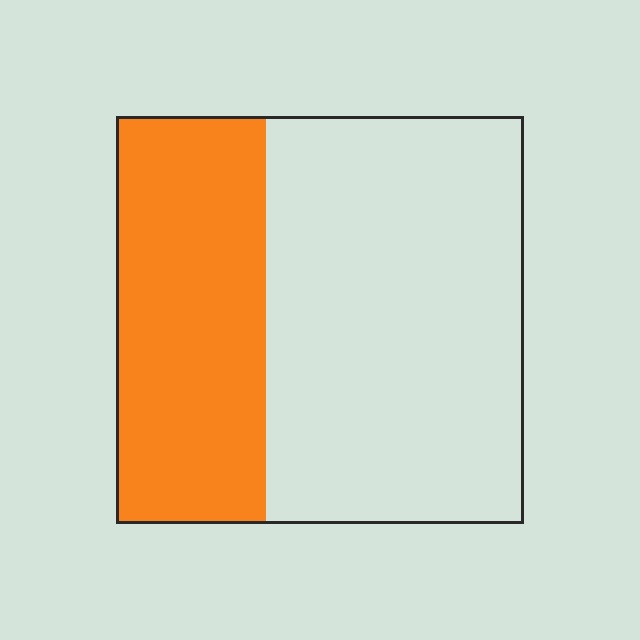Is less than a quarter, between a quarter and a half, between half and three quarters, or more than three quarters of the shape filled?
Between a quarter and a half.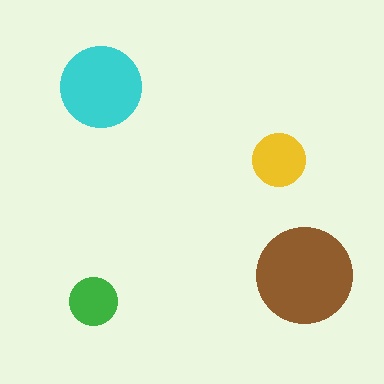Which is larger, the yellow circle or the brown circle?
The brown one.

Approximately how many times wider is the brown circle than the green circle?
About 2 times wider.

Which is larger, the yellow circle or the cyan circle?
The cyan one.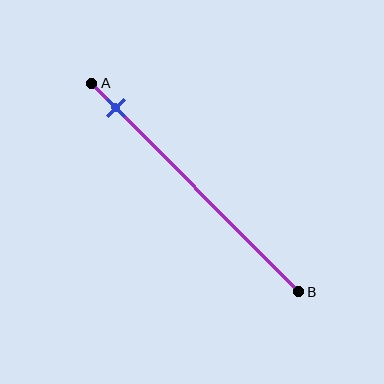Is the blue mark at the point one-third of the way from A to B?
No, the mark is at about 10% from A, not at the 33% one-third point.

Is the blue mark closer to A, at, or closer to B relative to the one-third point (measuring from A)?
The blue mark is closer to point A than the one-third point of segment AB.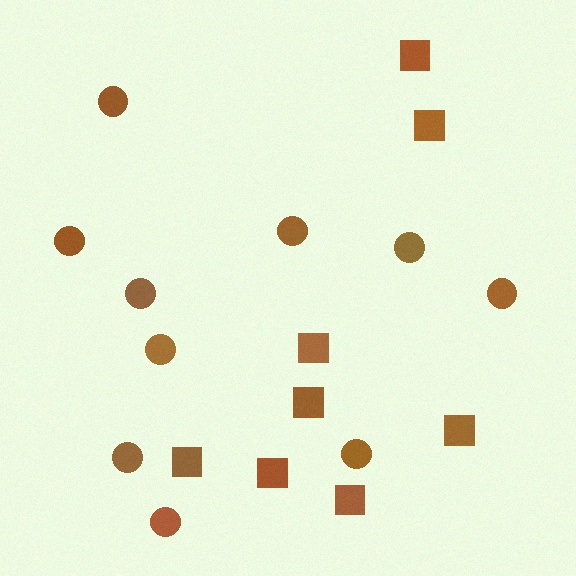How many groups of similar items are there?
There are 2 groups: one group of circles (10) and one group of squares (8).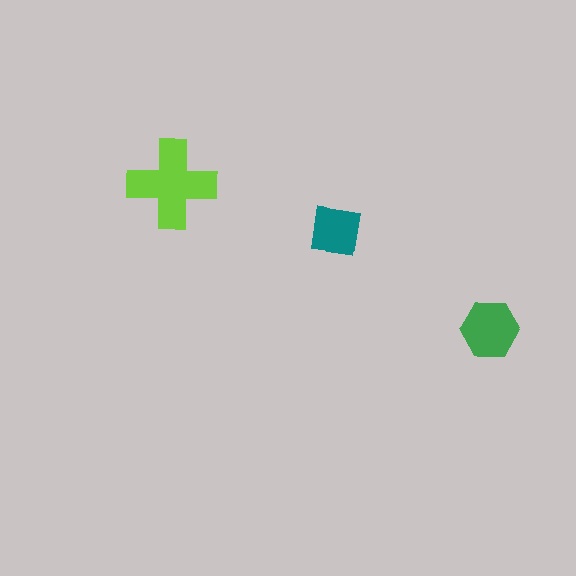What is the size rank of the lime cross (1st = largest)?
1st.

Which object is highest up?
The lime cross is topmost.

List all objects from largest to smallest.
The lime cross, the green hexagon, the teal square.